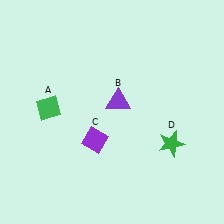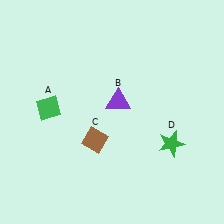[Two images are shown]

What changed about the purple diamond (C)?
In Image 1, C is purple. In Image 2, it changed to brown.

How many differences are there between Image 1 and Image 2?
There is 1 difference between the two images.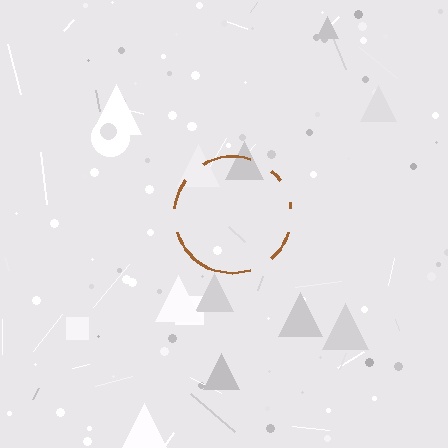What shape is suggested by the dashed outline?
The dashed outline suggests a circle.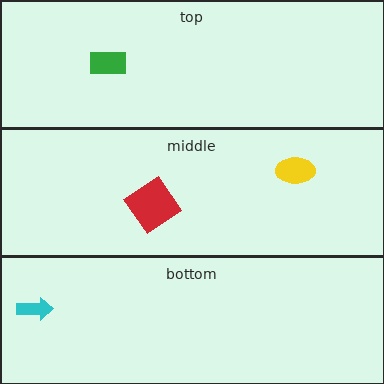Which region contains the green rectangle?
The top region.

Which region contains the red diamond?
The middle region.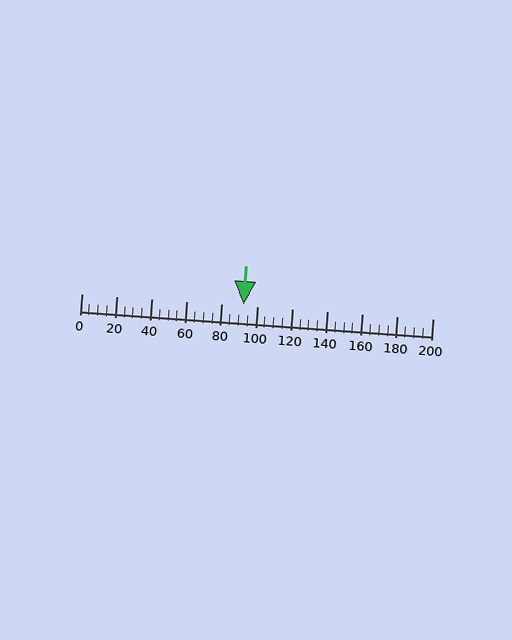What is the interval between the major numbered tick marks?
The major tick marks are spaced 20 units apart.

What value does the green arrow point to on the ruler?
The green arrow points to approximately 92.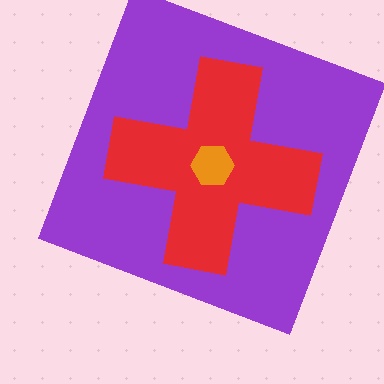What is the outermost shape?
The purple square.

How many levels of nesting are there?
3.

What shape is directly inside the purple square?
The red cross.